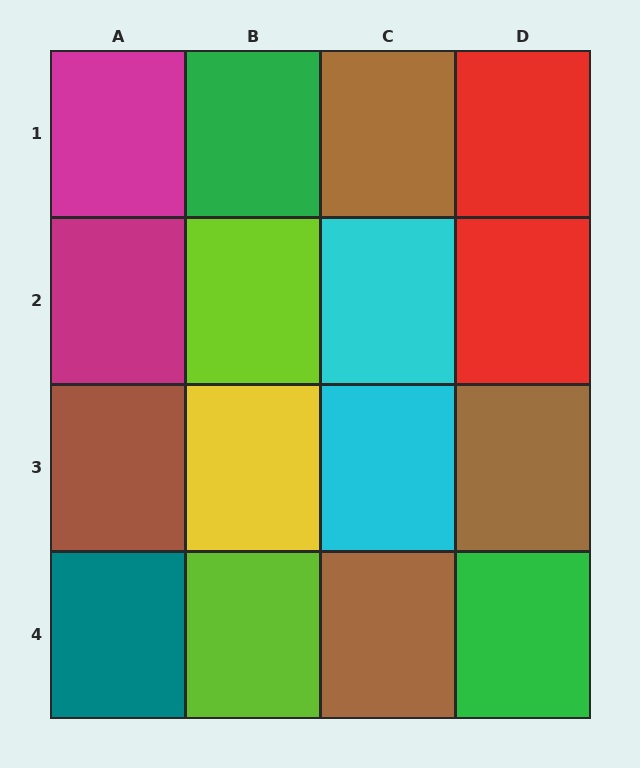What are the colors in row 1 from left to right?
Magenta, green, brown, red.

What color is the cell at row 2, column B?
Lime.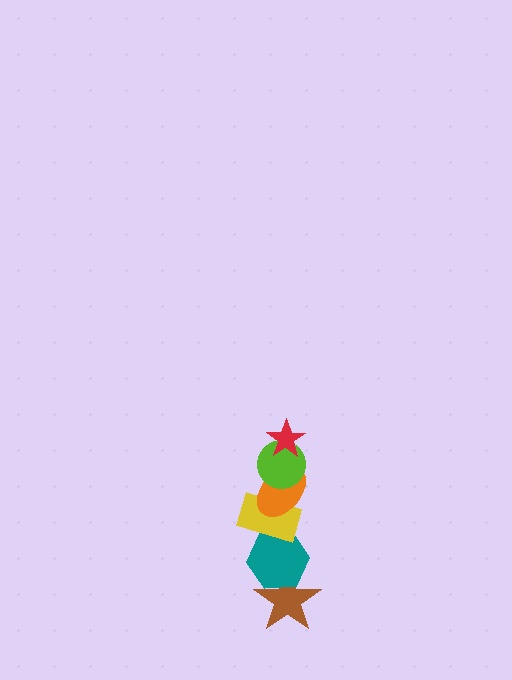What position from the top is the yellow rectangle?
The yellow rectangle is 4th from the top.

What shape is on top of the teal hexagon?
The yellow rectangle is on top of the teal hexagon.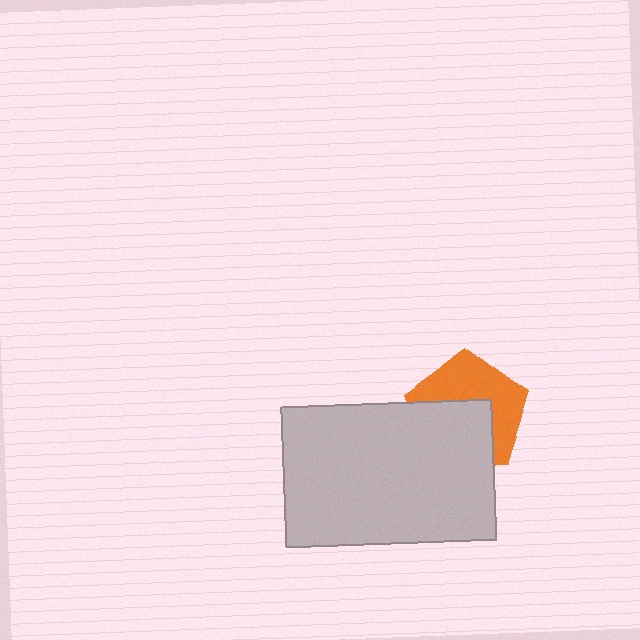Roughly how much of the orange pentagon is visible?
About half of it is visible (roughly 51%).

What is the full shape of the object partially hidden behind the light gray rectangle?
The partially hidden object is an orange pentagon.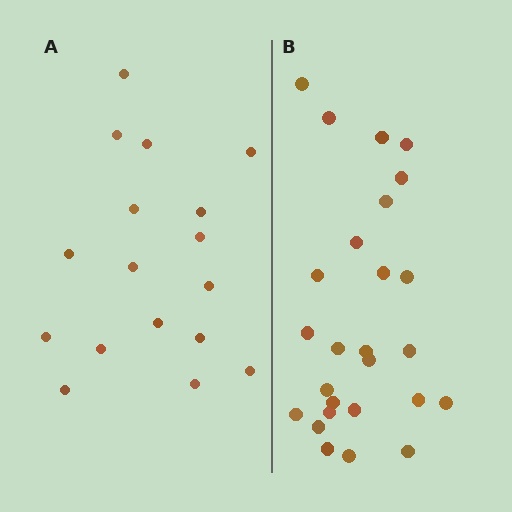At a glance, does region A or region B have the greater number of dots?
Region B (the right region) has more dots.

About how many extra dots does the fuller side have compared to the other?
Region B has roughly 8 or so more dots than region A.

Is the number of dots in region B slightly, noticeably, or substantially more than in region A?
Region B has substantially more. The ratio is roughly 1.5 to 1.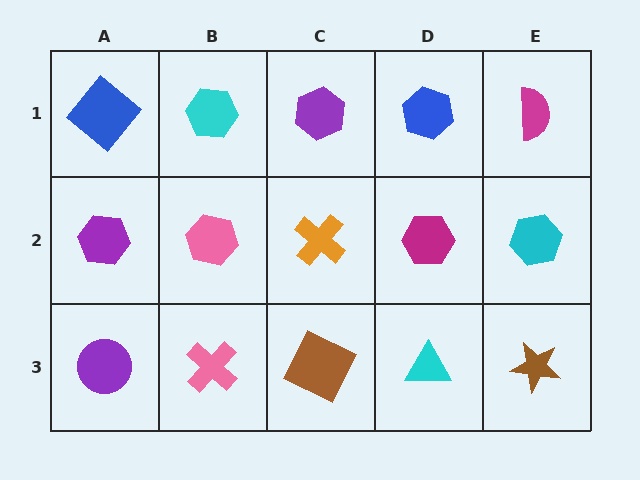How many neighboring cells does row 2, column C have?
4.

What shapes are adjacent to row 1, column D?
A magenta hexagon (row 2, column D), a purple hexagon (row 1, column C), a magenta semicircle (row 1, column E).